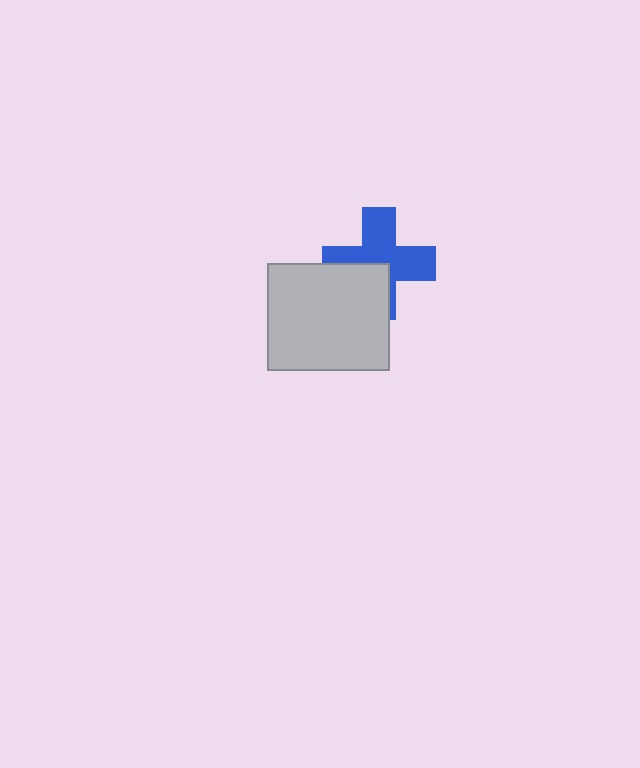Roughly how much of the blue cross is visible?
Most of it is visible (roughly 66%).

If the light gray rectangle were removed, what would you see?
You would see the complete blue cross.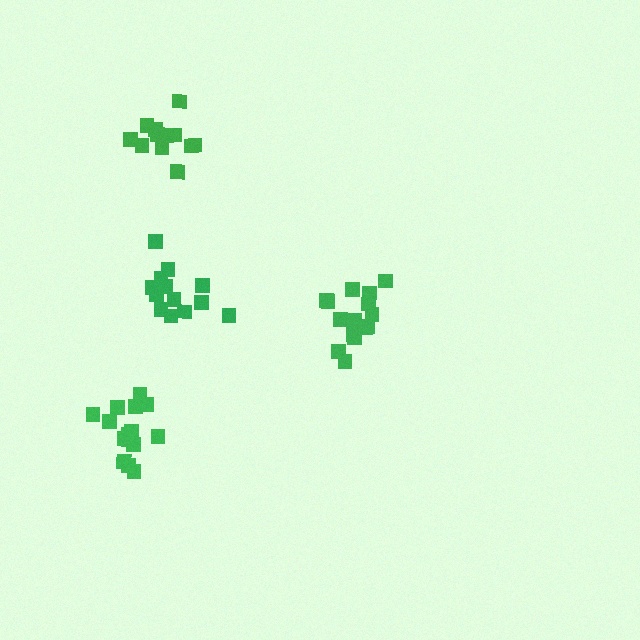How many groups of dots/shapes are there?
There are 4 groups.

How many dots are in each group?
Group 1: 12 dots, Group 2: 16 dots, Group 3: 13 dots, Group 4: 15 dots (56 total).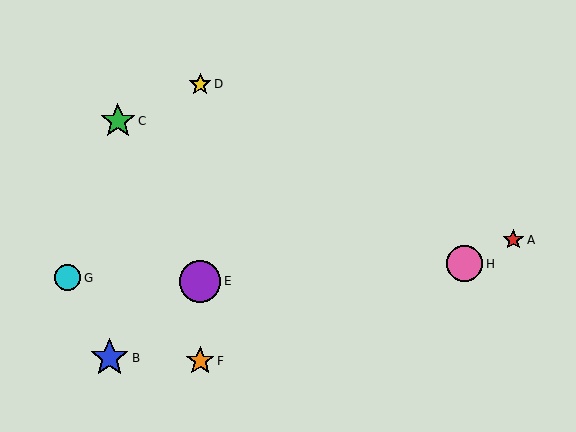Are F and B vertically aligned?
No, F is at x≈200 and B is at x≈110.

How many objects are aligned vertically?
3 objects (D, E, F) are aligned vertically.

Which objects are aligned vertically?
Objects D, E, F are aligned vertically.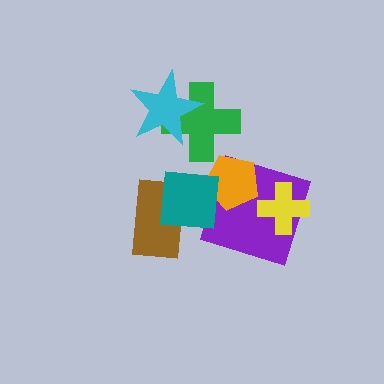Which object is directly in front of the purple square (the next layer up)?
The yellow cross is directly in front of the purple square.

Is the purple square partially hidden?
Yes, it is partially covered by another shape.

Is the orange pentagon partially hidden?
Yes, it is partially covered by another shape.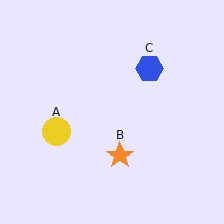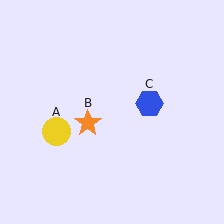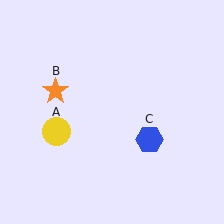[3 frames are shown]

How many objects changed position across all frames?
2 objects changed position: orange star (object B), blue hexagon (object C).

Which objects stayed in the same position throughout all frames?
Yellow circle (object A) remained stationary.